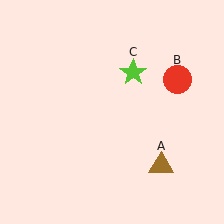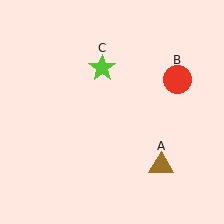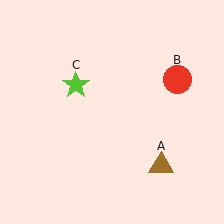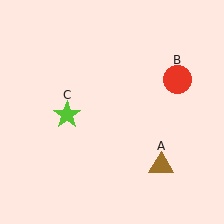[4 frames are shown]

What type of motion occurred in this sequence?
The lime star (object C) rotated counterclockwise around the center of the scene.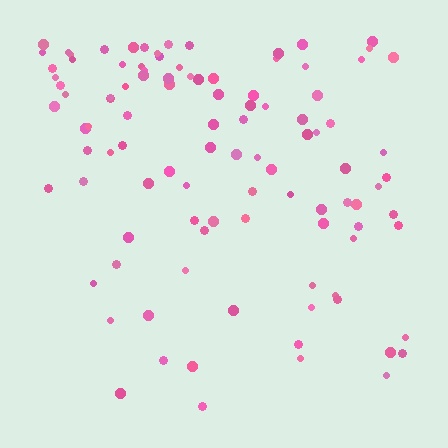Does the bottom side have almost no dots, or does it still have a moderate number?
Still a moderate number, just noticeably fewer than the top.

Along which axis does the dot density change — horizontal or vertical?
Vertical.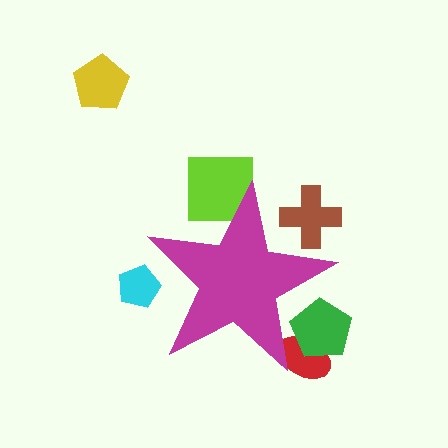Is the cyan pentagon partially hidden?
Yes, the cyan pentagon is partially hidden behind the magenta star.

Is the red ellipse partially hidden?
Yes, the red ellipse is partially hidden behind the magenta star.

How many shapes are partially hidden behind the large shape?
5 shapes are partially hidden.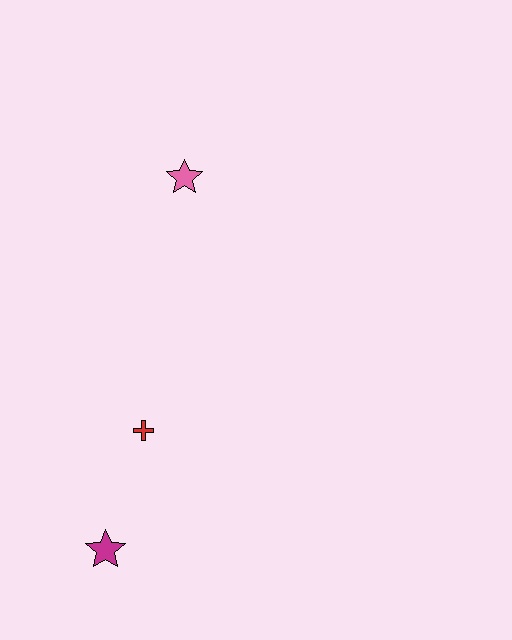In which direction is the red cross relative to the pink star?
The red cross is below the pink star.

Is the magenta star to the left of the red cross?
Yes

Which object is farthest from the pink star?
The magenta star is farthest from the pink star.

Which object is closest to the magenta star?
The red cross is closest to the magenta star.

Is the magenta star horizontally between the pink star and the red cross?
No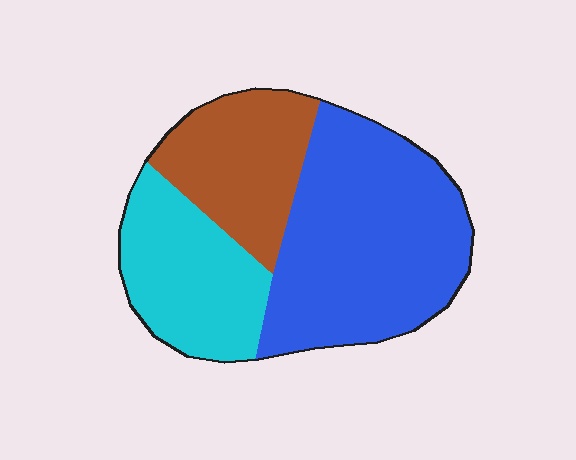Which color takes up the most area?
Blue, at roughly 50%.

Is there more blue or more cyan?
Blue.